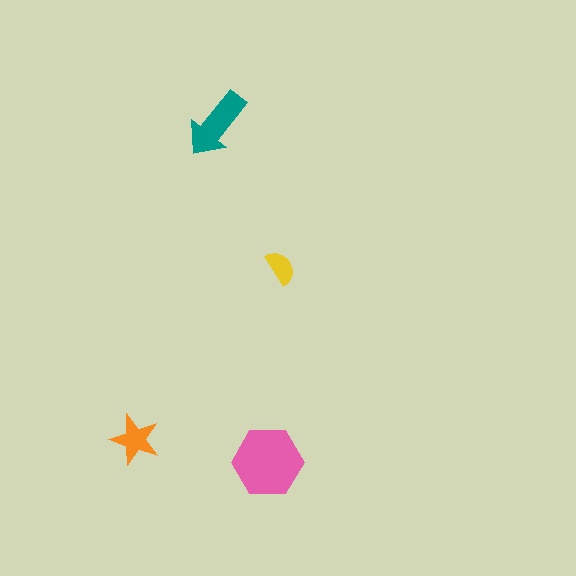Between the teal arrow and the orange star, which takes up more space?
The teal arrow.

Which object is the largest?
The pink hexagon.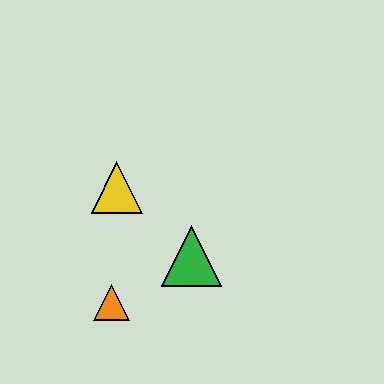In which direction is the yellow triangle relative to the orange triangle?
The yellow triangle is above the orange triangle.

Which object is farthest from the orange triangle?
The yellow triangle is farthest from the orange triangle.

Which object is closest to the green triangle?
The orange triangle is closest to the green triangle.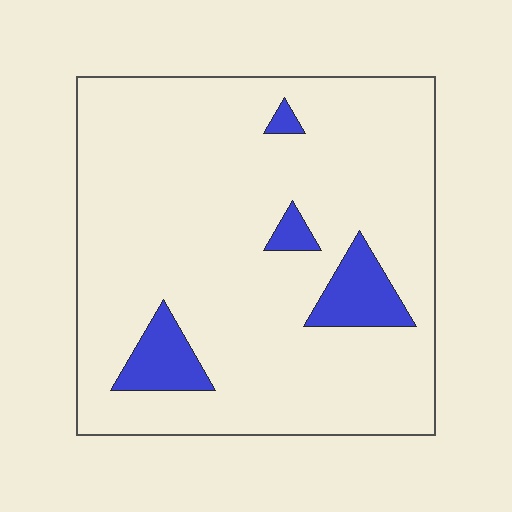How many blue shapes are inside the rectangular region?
4.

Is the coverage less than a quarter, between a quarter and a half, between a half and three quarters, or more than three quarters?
Less than a quarter.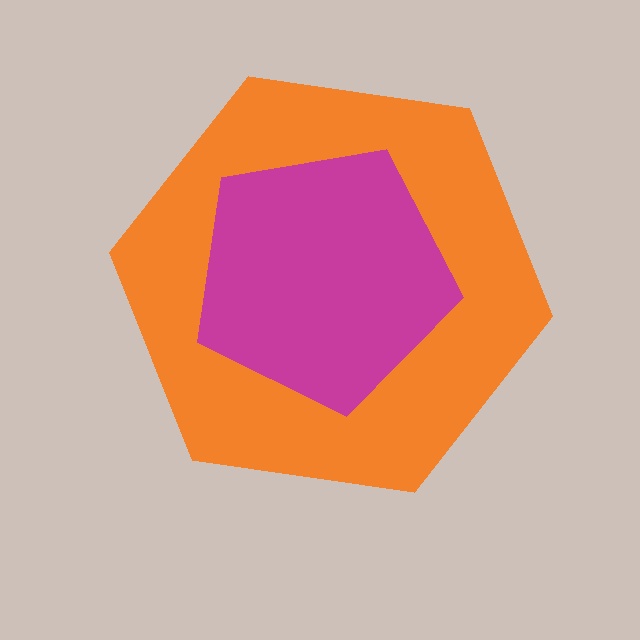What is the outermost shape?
The orange hexagon.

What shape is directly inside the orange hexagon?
The magenta pentagon.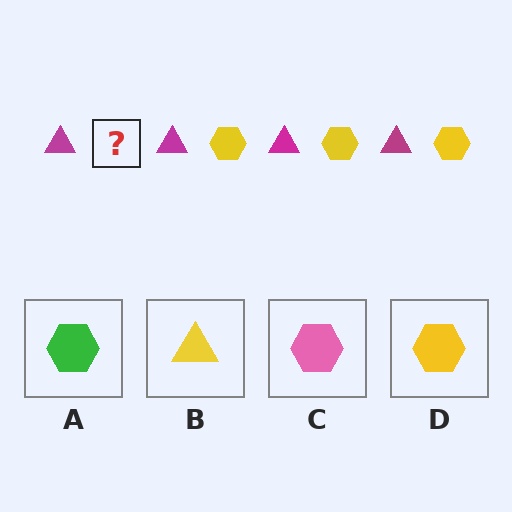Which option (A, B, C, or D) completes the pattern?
D.